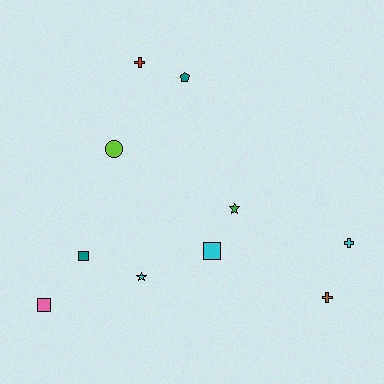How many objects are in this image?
There are 10 objects.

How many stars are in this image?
There are 2 stars.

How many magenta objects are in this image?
There are no magenta objects.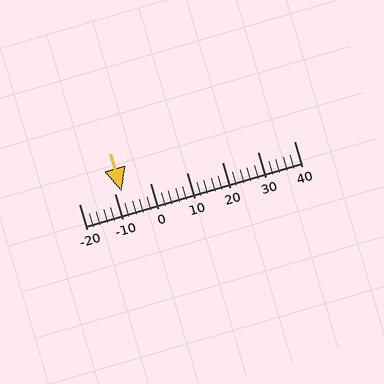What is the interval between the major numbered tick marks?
The major tick marks are spaced 10 units apart.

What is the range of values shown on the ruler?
The ruler shows values from -20 to 40.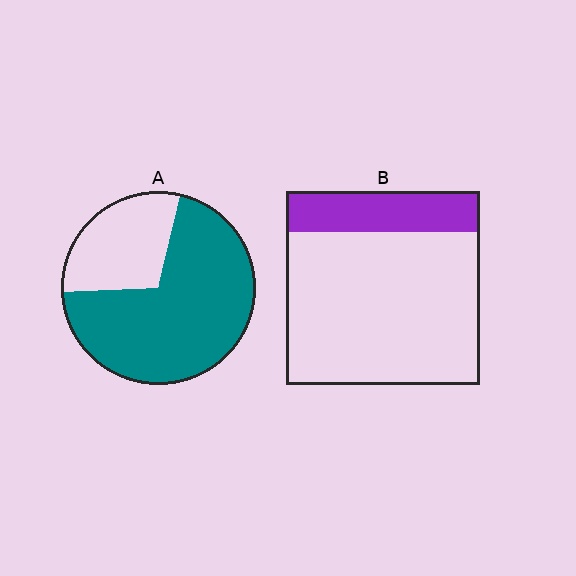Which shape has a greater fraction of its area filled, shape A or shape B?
Shape A.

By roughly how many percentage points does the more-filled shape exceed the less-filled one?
By roughly 50 percentage points (A over B).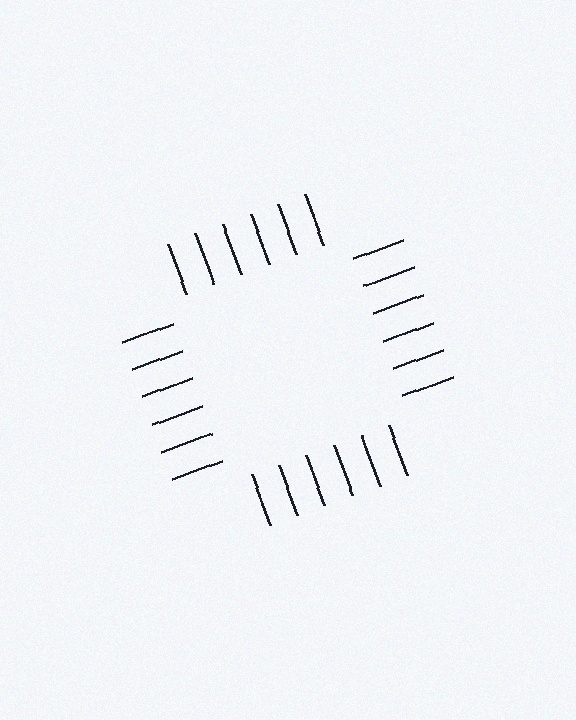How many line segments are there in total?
24 — 6 along each of the 4 edges.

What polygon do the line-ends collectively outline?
An illusory square — the line segments terminate on its edges but no continuous stroke is drawn.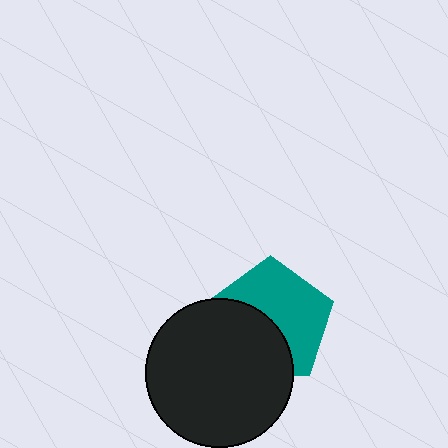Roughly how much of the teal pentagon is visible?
About half of it is visible (roughly 56%).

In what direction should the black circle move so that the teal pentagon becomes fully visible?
The black circle should move toward the lower-left. That is the shortest direction to clear the overlap and leave the teal pentagon fully visible.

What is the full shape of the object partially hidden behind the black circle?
The partially hidden object is a teal pentagon.